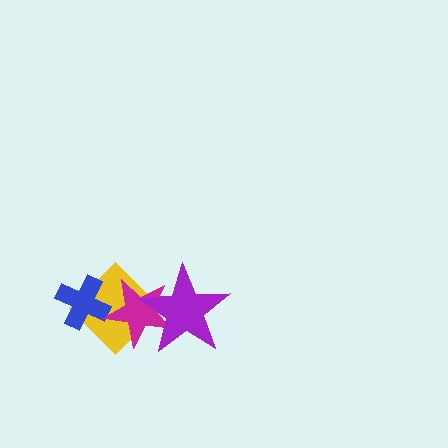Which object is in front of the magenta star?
The purple star is in front of the magenta star.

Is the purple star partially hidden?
No, no other shape covers it.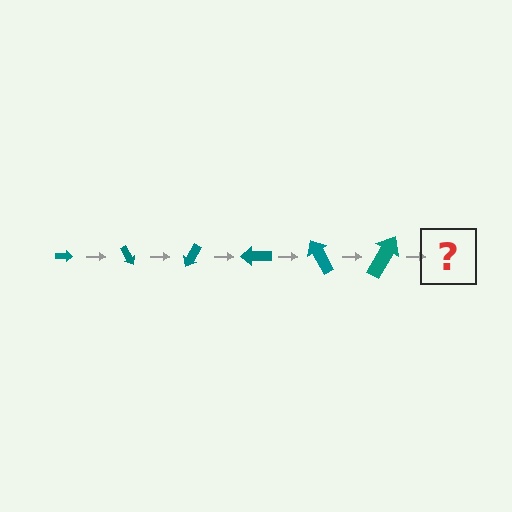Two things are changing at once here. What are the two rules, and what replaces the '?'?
The two rules are that the arrow grows larger each step and it rotates 60 degrees each step. The '?' should be an arrow, larger than the previous one and rotated 360 degrees from the start.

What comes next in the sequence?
The next element should be an arrow, larger than the previous one and rotated 360 degrees from the start.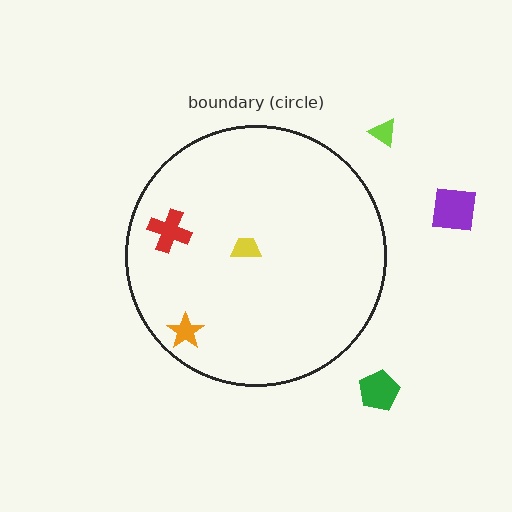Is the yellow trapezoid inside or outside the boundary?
Inside.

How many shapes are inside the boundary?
3 inside, 3 outside.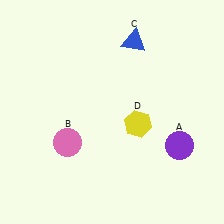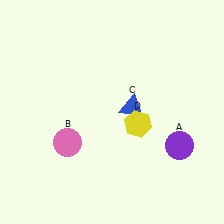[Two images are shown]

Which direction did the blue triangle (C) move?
The blue triangle (C) moved down.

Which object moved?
The blue triangle (C) moved down.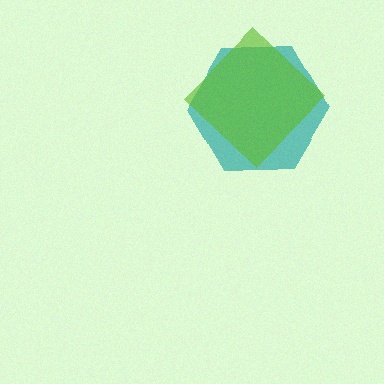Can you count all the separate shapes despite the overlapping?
Yes, there are 2 separate shapes.